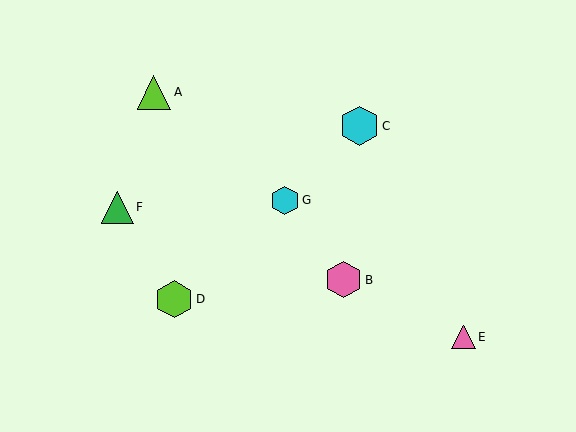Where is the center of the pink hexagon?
The center of the pink hexagon is at (343, 280).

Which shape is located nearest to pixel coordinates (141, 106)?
The lime triangle (labeled A) at (154, 92) is nearest to that location.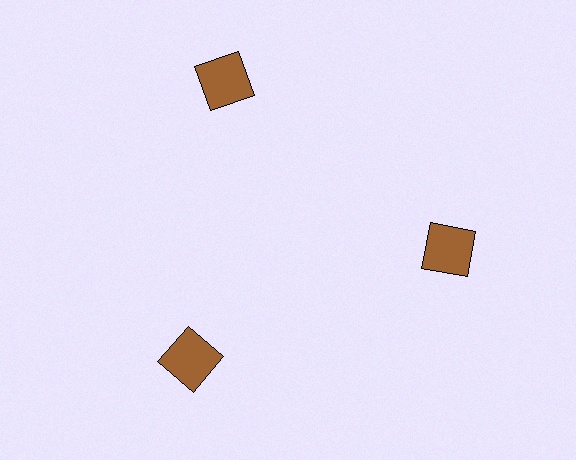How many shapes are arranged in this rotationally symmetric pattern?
There are 3 shapes, arranged in 3 groups of 1.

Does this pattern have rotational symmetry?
Yes, this pattern has 3-fold rotational symmetry. It looks the same after rotating 120 degrees around the center.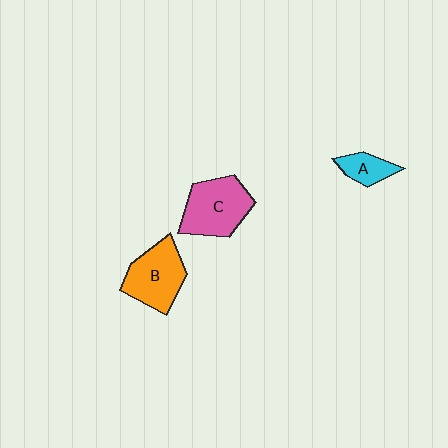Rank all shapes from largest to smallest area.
From largest to smallest: C (pink), B (orange), A (cyan).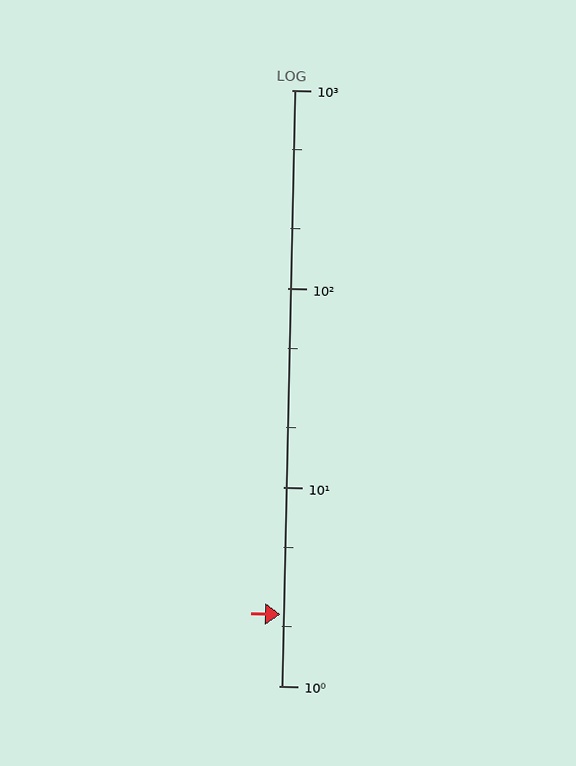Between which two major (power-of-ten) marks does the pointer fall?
The pointer is between 1 and 10.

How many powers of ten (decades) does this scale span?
The scale spans 3 decades, from 1 to 1000.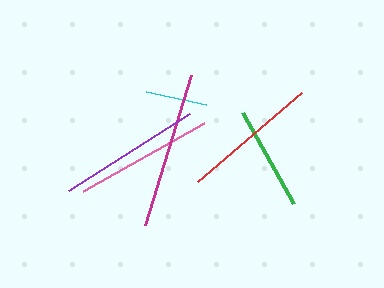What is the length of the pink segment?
The pink segment is approximately 139 pixels long.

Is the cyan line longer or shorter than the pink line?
The pink line is longer than the cyan line.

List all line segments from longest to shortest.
From longest to shortest: magenta, purple, pink, red, green, cyan.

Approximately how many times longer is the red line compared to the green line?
The red line is approximately 1.3 times the length of the green line.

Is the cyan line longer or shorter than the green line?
The green line is longer than the cyan line.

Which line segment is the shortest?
The cyan line is the shortest at approximately 61 pixels.